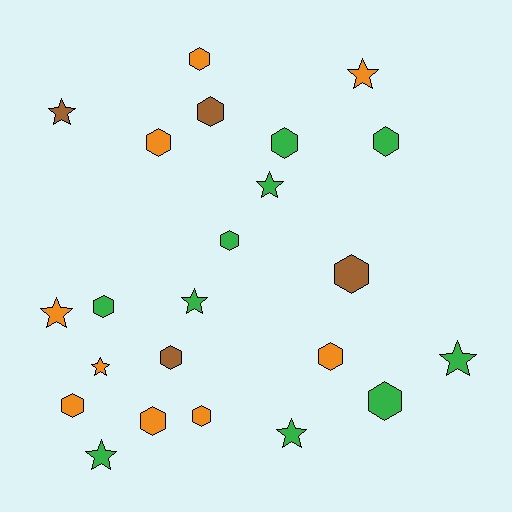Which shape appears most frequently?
Hexagon, with 14 objects.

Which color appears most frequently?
Green, with 10 objects.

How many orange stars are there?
There are 3 orange stars.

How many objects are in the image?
There are 23 objects.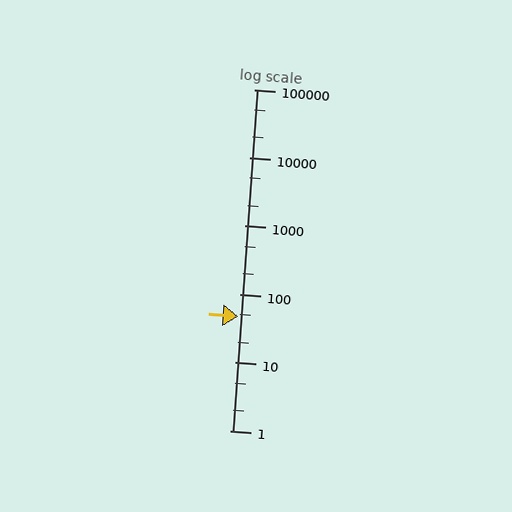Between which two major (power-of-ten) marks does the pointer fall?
The pointer is between 10 and 100.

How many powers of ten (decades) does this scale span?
The scale spans 5 decades, from 1 to 100000.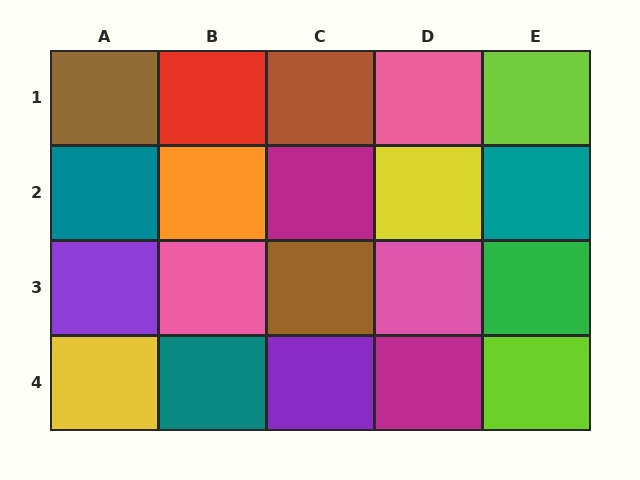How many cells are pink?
3 cells are pink.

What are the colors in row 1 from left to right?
Brown, red, brown, pink, lime.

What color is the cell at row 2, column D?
Yellow.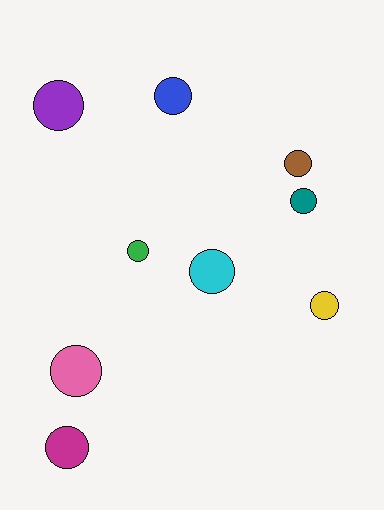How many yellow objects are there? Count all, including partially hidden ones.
There is 1 yellow object.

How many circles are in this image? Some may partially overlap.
There are 9 circles.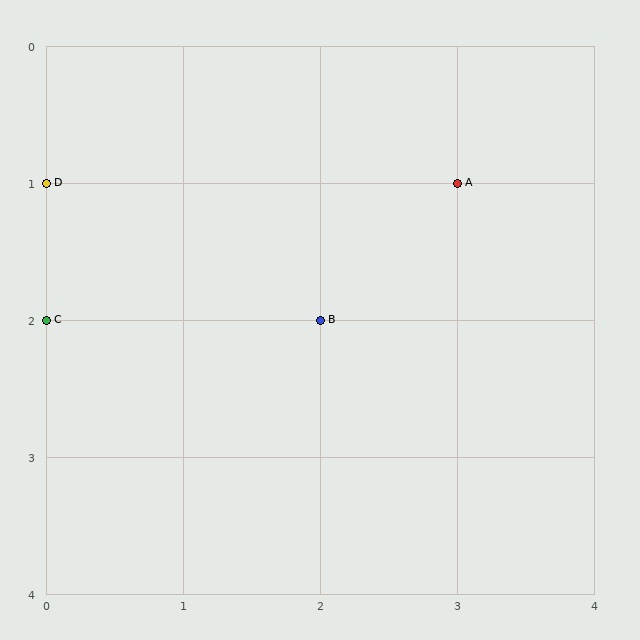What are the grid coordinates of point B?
Point B is at grid coordinates (2, 2).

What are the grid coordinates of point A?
Point A is at grid coordinates (3, 1).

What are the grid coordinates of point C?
Point C is at grid coordinates (0, 2).